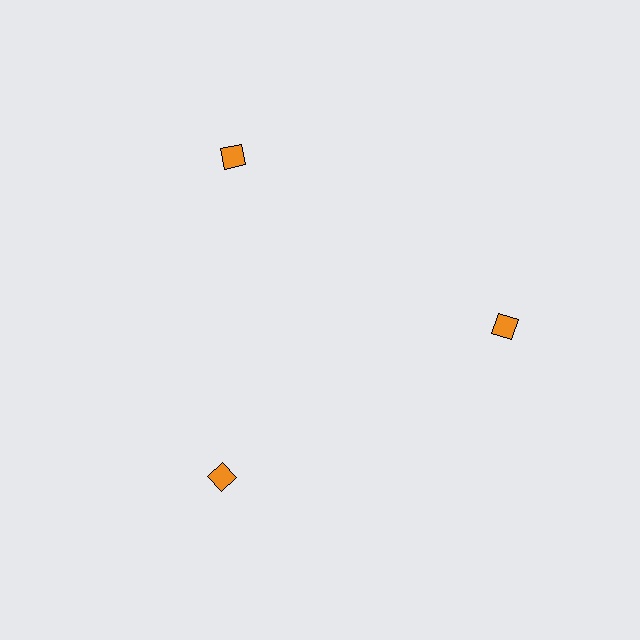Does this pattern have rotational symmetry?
Yes, this pattern has 3-fold rotational symmetry. It looks the same after rotating 120 degrees around the center.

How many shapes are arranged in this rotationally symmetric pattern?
There are 3 shapes, arranged in 3 groups of 1.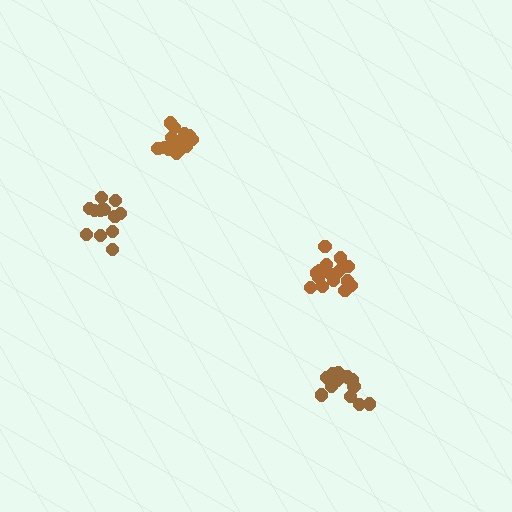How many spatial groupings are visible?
There are 4 spatial groupings.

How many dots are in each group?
Group 1: 17 dots, Group 2: 15 dots, Group 3: 17 dots, Group 4: 13 dots (62 total).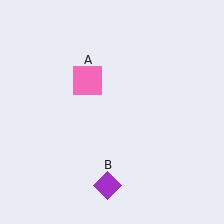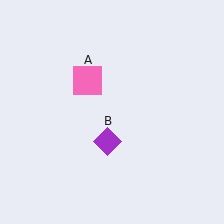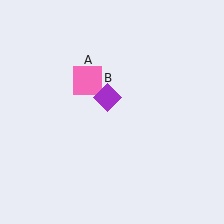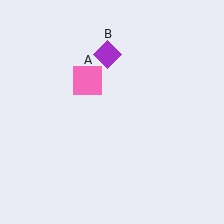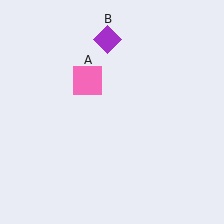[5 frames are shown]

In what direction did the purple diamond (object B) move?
The purple diamond (object B) moved up.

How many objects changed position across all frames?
1 object changed position: purple diamond (object B).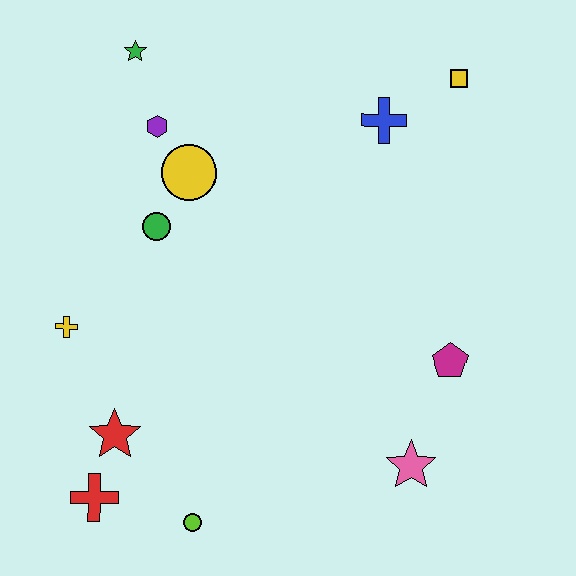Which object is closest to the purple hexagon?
The yellow circle is closest to the purple hexagon.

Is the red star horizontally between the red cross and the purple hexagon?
Yes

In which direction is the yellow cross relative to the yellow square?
The yellow cross is to the left of the yellow square.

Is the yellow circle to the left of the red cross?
No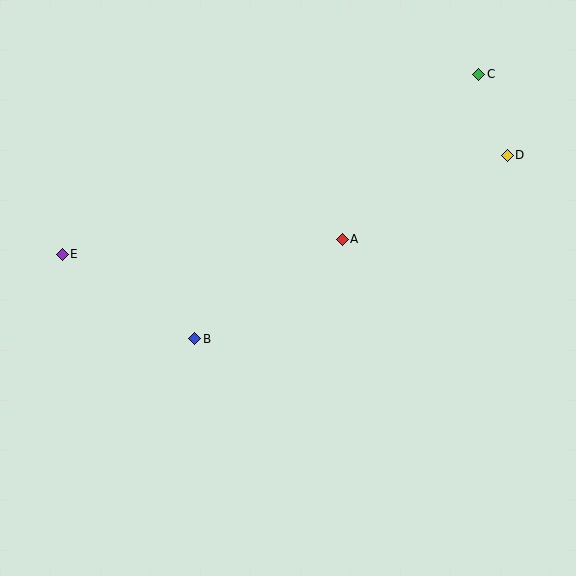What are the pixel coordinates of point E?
Point E is at (62, 254).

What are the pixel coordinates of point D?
Point D is at (507, 155).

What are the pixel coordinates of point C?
Point C is at (479, 74).